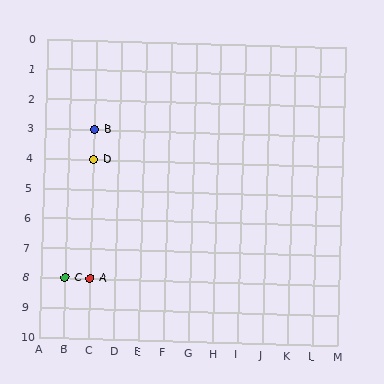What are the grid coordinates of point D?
Point D is at grid coordinates (C, 4).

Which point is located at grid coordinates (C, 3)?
Point B is at (C, 3).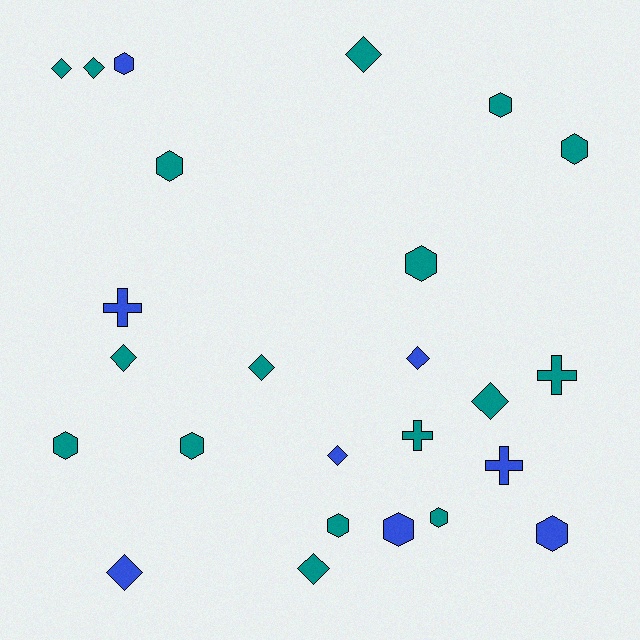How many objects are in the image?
There are 25 objects.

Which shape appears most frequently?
Hexagon, with 11 objects.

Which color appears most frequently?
Teal, with 17 objects.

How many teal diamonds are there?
There are 7 teal diamonds.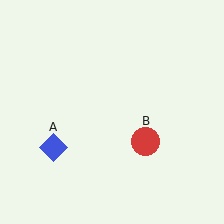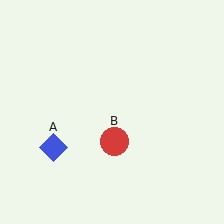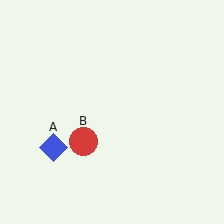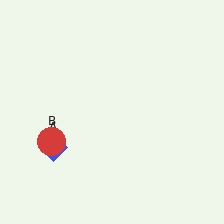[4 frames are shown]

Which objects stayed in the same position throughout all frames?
Blue diamond (object A) remained stationary.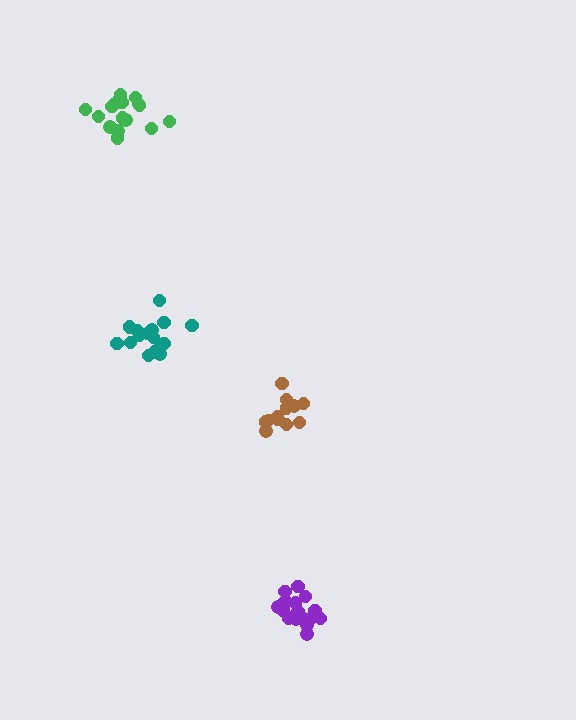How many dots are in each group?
Group 1: 17 dots, Group 2: 12 dots, Group 3: 17 dots, Group 4: 18 dots (64 total).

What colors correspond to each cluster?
The clusters are colored: green, brown, teal, purple.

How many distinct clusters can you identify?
There are 4 distinct clusters.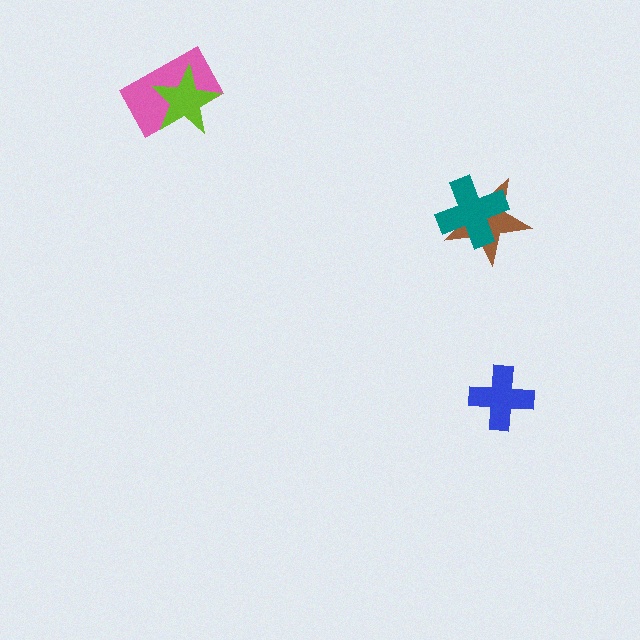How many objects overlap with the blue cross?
0 objects overlap with the blue cross.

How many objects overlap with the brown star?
1 object overlaps with the brown star.